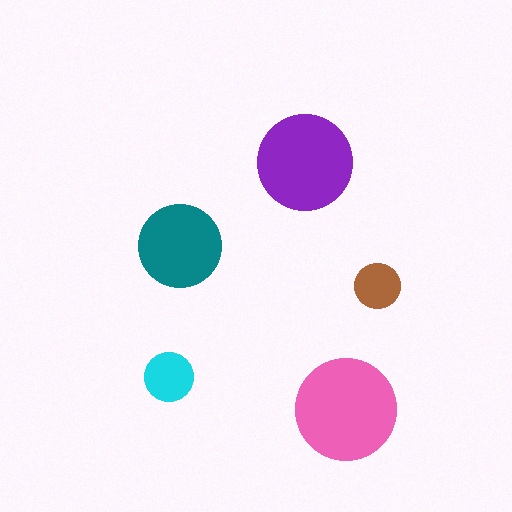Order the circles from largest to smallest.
the pink one, the purple one, the teal one, the cyan one, the brown one.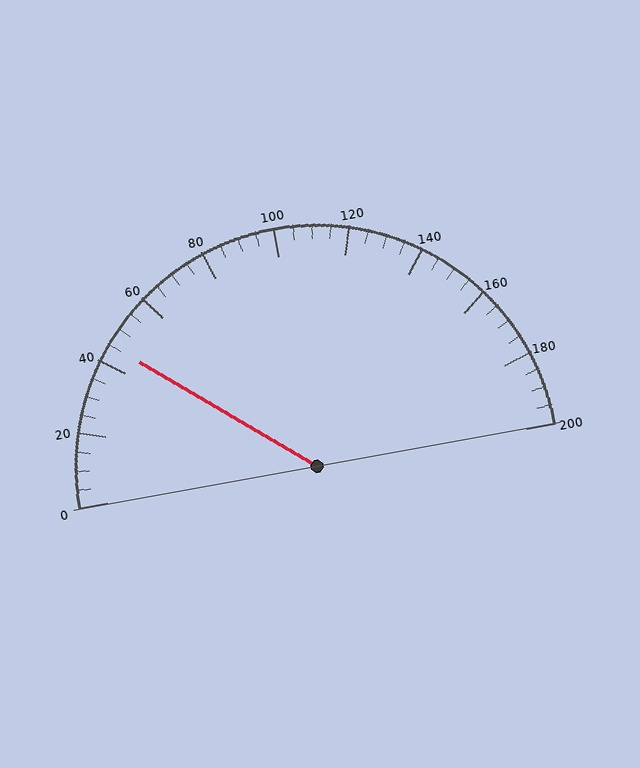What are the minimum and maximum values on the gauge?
The gauge ranges from 0 to 200.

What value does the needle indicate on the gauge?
The needle indicates approximately 45.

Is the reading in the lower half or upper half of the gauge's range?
The reading is in the lower half of the range (0 to 200).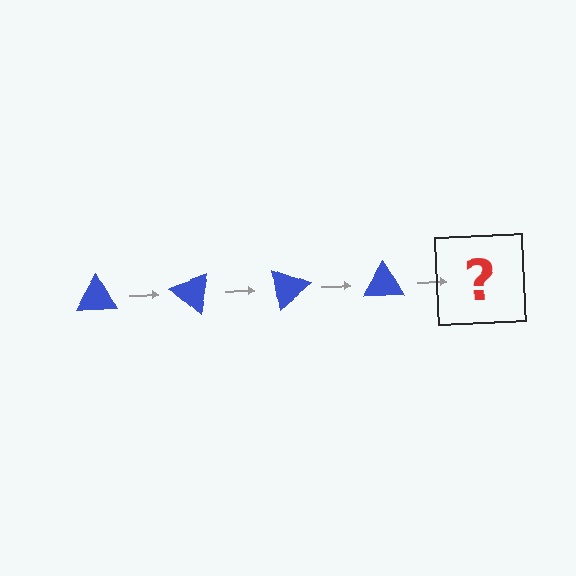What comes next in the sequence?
The next element should be a blue triangle rotated 160 degrees.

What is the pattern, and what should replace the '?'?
The pattern is that the triangle rotates 40 degrees each step. The '?' should be a blue triangle rotated 160 degrees.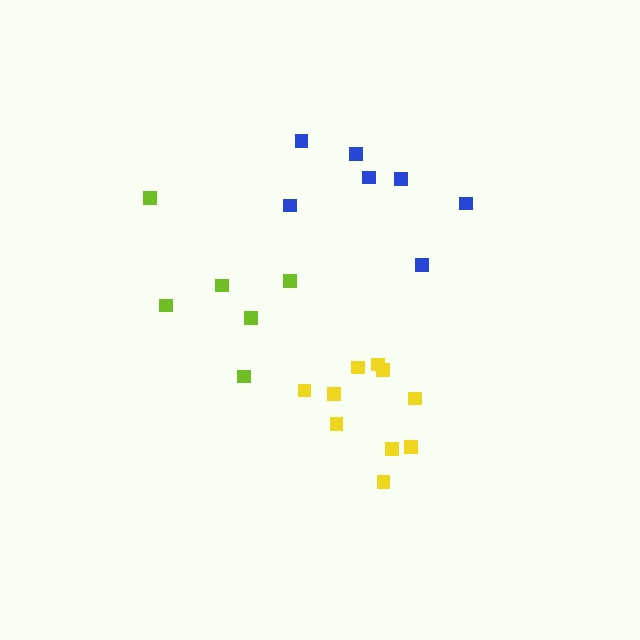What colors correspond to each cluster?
The clusters are colored: blue, yellow, lime.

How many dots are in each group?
Group 1: 7 dots, Group 2: 10 dots, Group 3: 6 dots (23 total).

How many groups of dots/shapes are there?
There are 3 groups.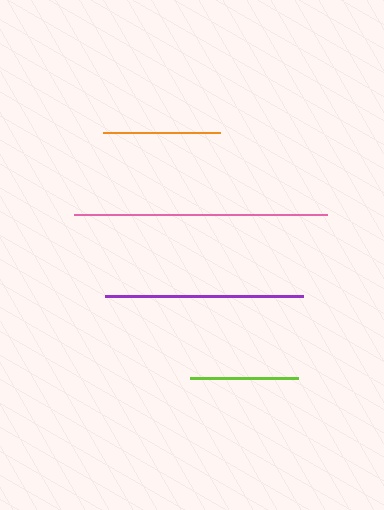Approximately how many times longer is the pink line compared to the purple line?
The pink line is approximately 1.3 times the length of the purple line.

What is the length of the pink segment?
The pink segment is approximately 254 pixels long.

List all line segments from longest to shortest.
From longest to shortest: pink, purple, orange, lime.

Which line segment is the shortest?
The lime line is the shortest at approximately 108 pixels.